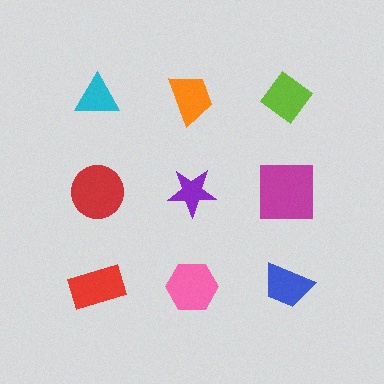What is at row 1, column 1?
A cyan triangle.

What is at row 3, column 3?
A blue trapezoid.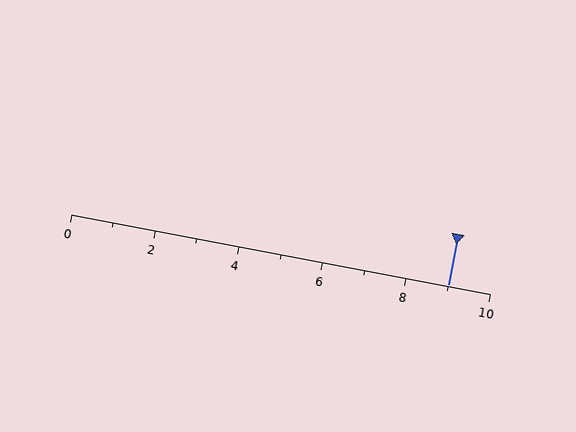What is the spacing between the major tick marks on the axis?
The major ticks are spaced 2 apart.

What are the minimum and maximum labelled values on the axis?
The axis runs from 0 to 10.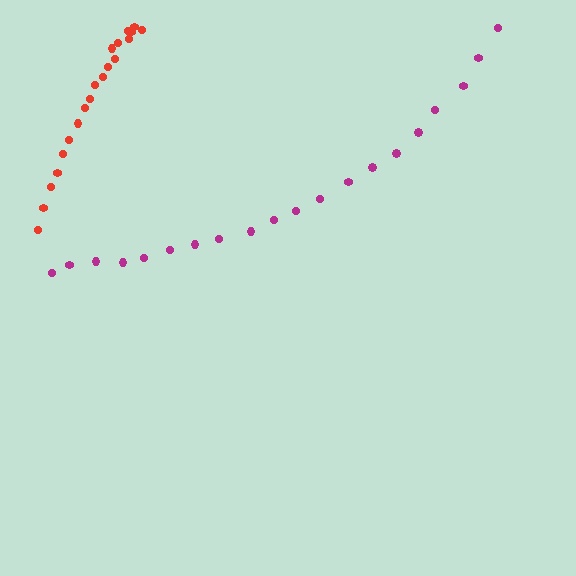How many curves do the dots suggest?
There are 2 distinct paths.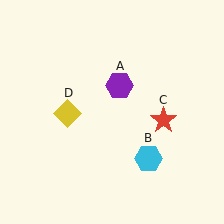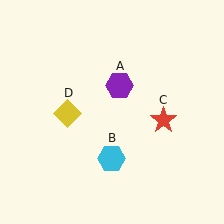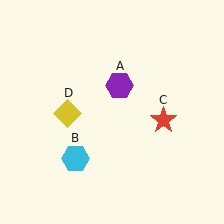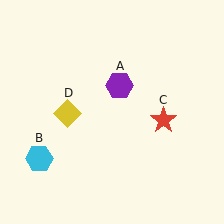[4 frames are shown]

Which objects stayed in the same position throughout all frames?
Purple hexagon (object A) and red star (object C) and yellow diamond (object D) remained stationary.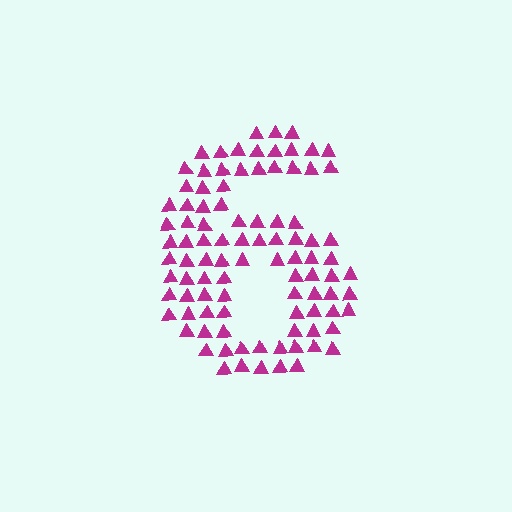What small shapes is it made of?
It is made of small triangles.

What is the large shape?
The large shape is the digit 6.